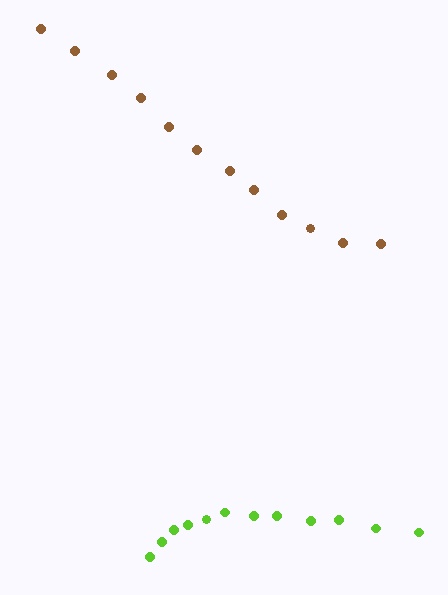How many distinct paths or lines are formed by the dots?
There are 2 distinct paths.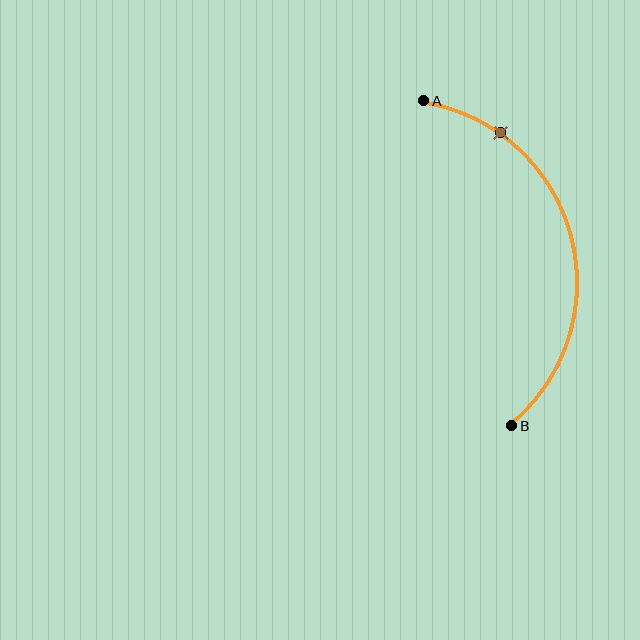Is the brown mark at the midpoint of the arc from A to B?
No. The brown mark lies on the arc but is closer to endpoint A. The arc midpoint would be at the point on the curve equidistant along the arc from both A and B.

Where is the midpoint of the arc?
The arc midpoint is the point on the curve farthest from the straight line joining A and B. It sits to the right of that line.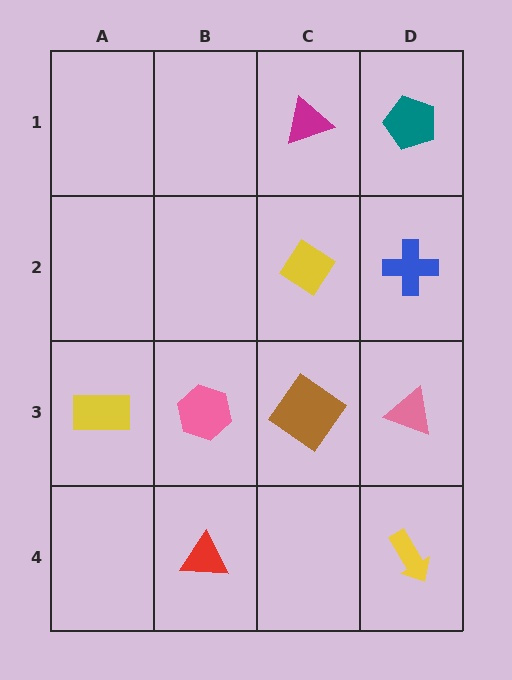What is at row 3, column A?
A yellow rectangle.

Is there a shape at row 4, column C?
No, that cell is empty.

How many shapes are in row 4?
2 shapes.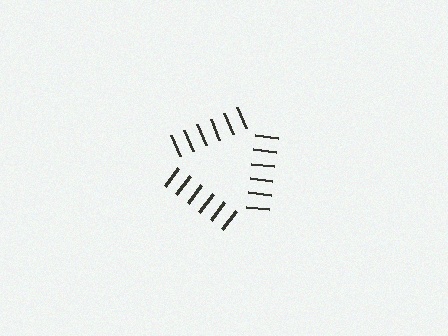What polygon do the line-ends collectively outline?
An illusory triangle — the line segments terminate on its edges but no continuous stroke is drawn.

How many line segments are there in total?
18 — 6 along each of the 3 edges.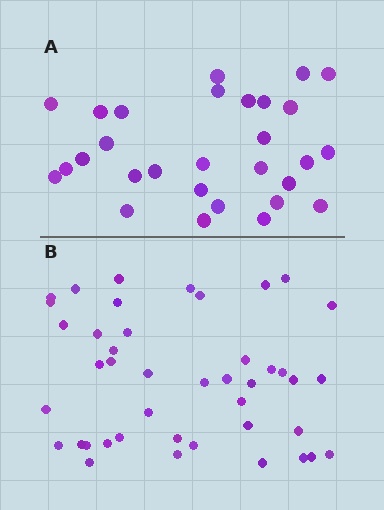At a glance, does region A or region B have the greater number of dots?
Region B (the bottom region) has more dots.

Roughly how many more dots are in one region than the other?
Region B has approximately 15 more dots than region A.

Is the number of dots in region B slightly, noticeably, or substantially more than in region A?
Region B has substantially more. The ratio is roughly 1.5 to 1.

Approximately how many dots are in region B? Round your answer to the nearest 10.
About 40 dots. (The exact count is 43, which rounds to 40.)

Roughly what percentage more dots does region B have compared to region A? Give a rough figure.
About 50% more.